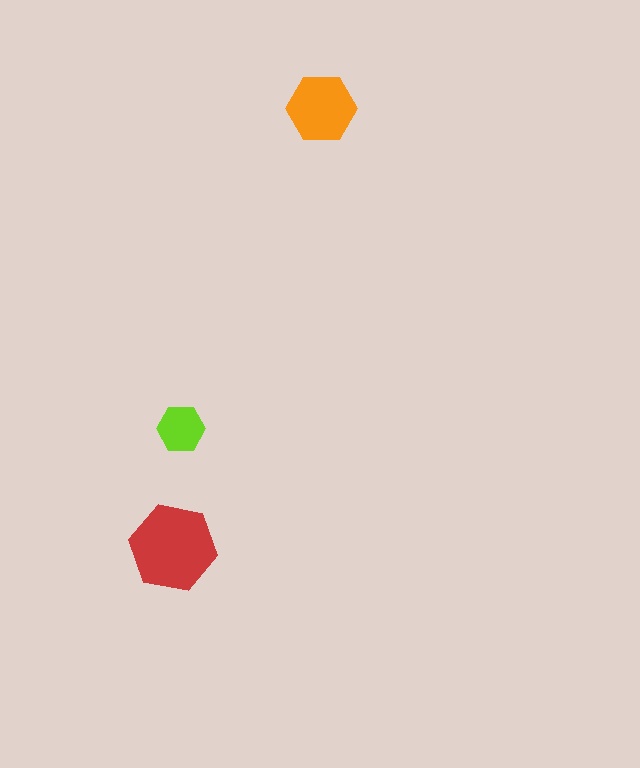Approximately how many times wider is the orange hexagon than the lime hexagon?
About 1.5 times wider.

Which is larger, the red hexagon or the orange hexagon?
The red one.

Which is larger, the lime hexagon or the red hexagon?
The red one.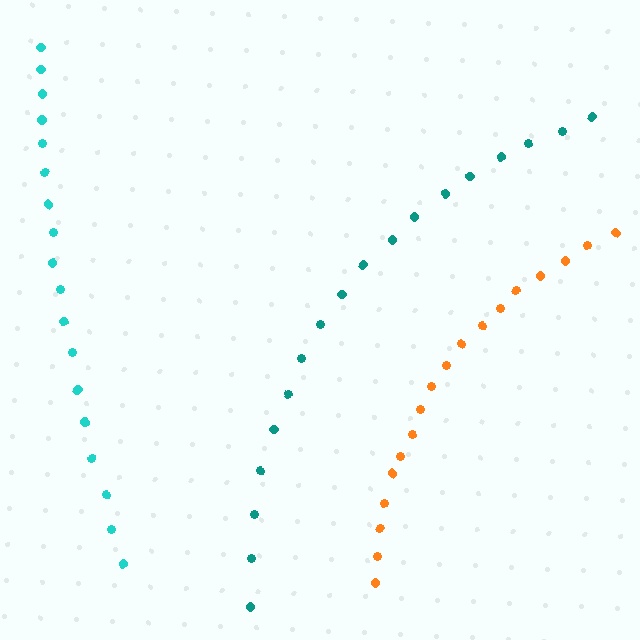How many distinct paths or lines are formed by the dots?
There are 3 distinct paths.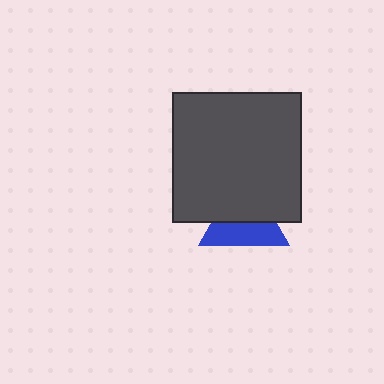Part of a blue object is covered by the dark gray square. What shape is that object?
It is a triangle.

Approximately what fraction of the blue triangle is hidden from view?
Roughly 53% of the blue triangle is hidden behind the dark gray square.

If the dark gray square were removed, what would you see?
You would see the complete blue triangle.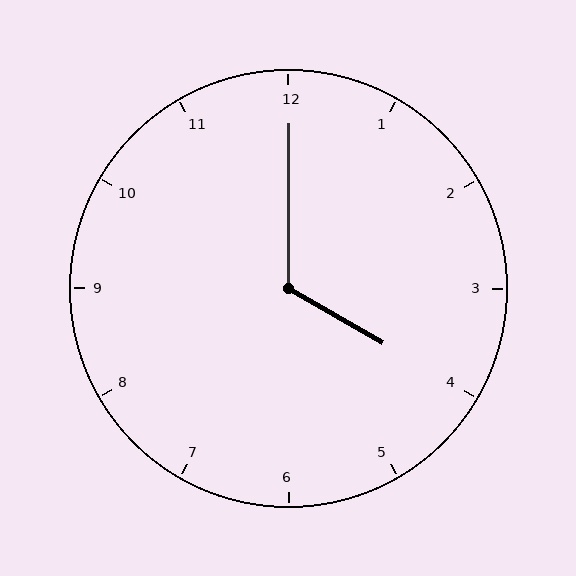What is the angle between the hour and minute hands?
Approximately 120 degrees.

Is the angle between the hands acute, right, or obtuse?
It is obtuse.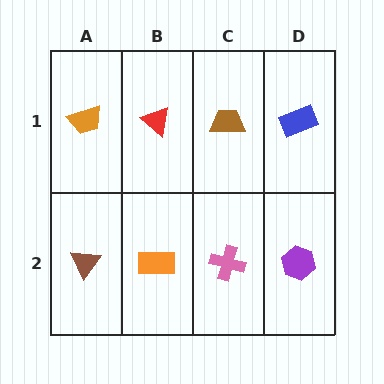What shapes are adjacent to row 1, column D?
A purple hexagon (row 2, column D), a brown trapezoid (row 1, column C).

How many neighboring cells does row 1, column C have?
3.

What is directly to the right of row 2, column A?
An orange rectangle.